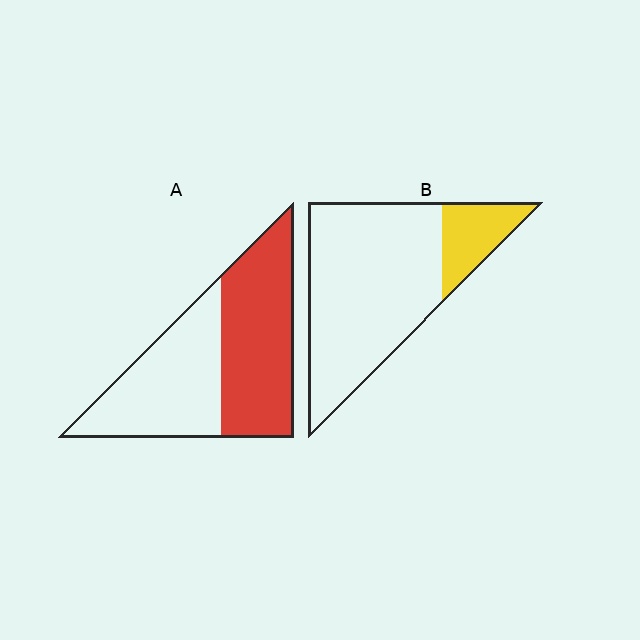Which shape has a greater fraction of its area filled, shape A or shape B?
Shape A.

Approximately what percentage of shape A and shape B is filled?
A is approximately 50% and B is approximately 20%.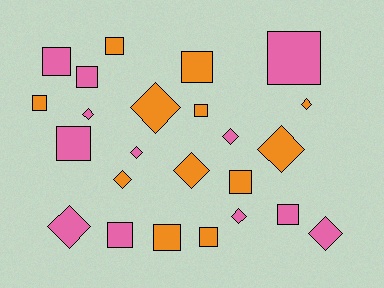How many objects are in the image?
There are 24 objects.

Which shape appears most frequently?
Square, with 13 objects.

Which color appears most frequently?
Orange, with 12 objects.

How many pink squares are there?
There are 6 pink squares.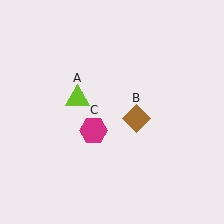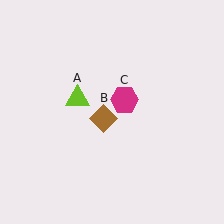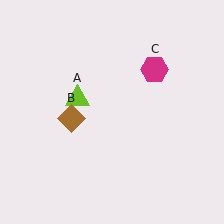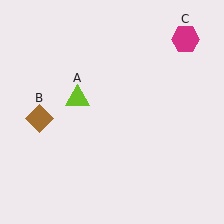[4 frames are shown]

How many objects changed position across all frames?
2 objects changed position: brown diamond (object B), magenta hexagon (object C).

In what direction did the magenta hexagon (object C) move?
The magenta hexagon (object C) moved up and to the right.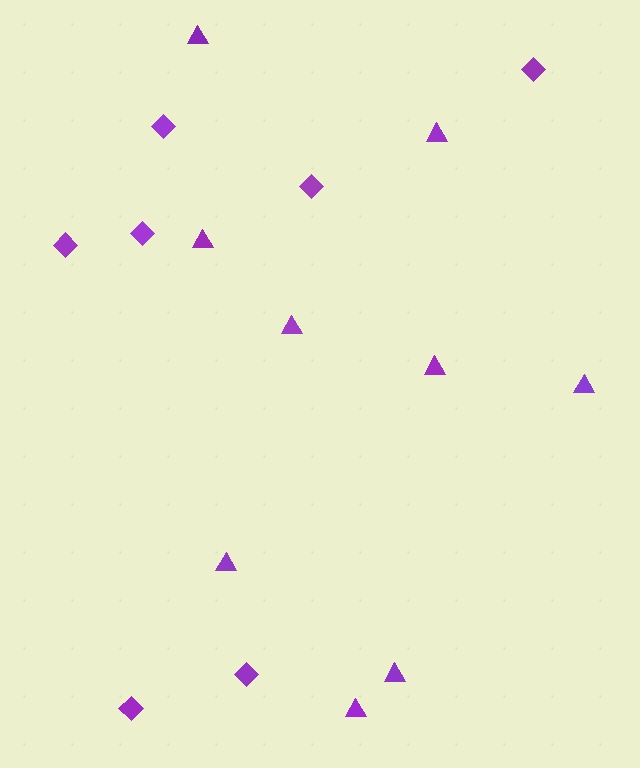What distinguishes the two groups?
There are 2 groups: one group of diamonds (7) and one group of triangles (9).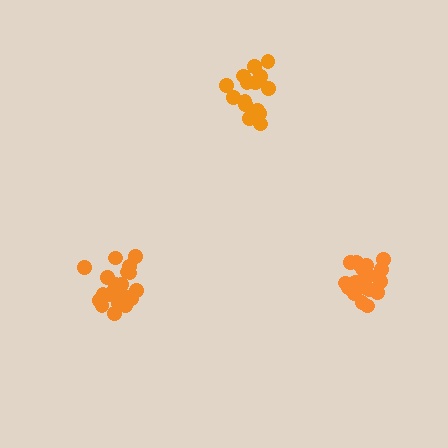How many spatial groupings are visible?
There are 3 spatial groupings.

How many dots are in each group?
Group 1: 20 dots, Group 2: 15 dots, Group 3: 20 dots (55 total).